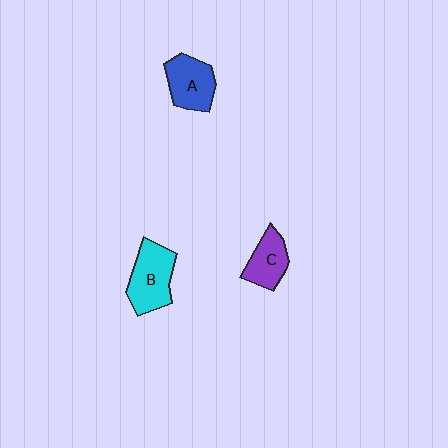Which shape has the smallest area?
Shape C (purple).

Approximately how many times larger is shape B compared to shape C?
Approximately 1.4 times.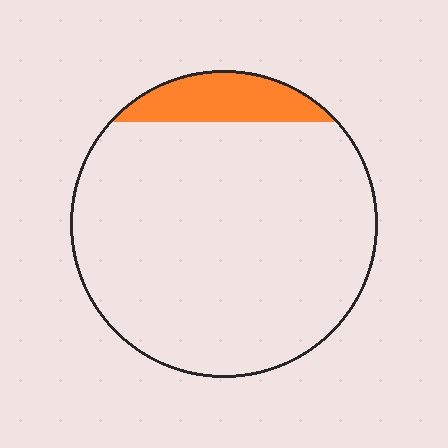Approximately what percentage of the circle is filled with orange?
Approximately 10%.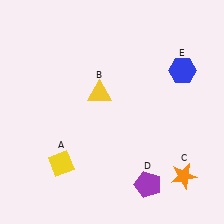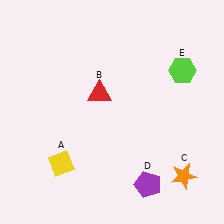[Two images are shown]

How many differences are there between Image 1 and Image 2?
There are 2 differences between the two images.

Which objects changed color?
B changed from yellow to red. E changed from blue to lime.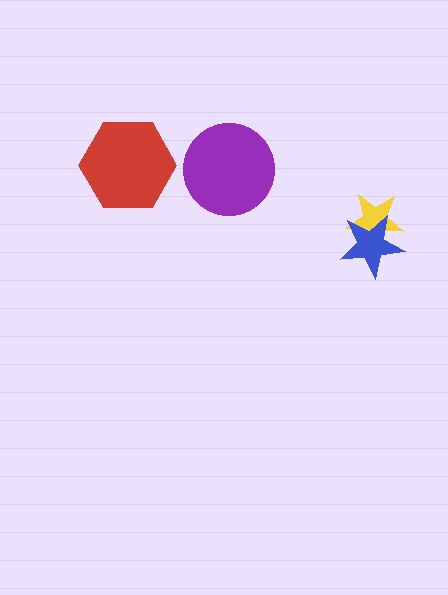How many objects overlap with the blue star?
1 object overlaps with the blue star.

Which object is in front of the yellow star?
The blue star is in front of the yellow star.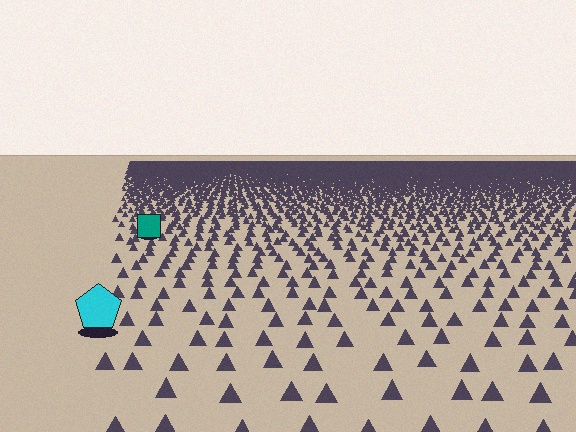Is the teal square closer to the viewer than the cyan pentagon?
No. The cyan pentagon is closer — you can tell from the texture gradient: the ground texture is coarser near it.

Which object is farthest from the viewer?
The teal square is farthest from the viewer. It appears smaller and the ground texture around it is denser.